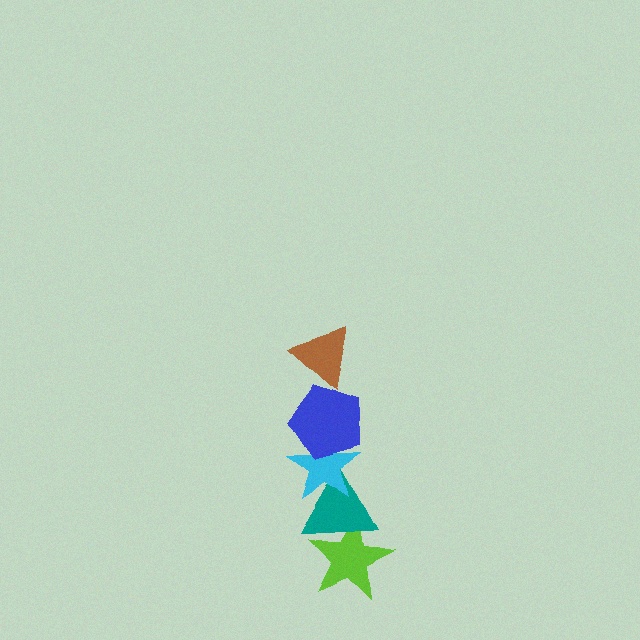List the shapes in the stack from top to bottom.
From top to bottom: the brown triangle, the blue pentagon, the cyan star, the teal triangle, the lime star.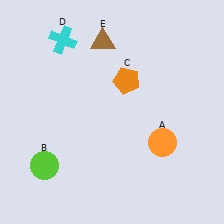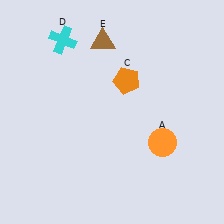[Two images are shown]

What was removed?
The lime circle (B) was removed in Image 2.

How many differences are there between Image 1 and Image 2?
There is 1 difference between the two images.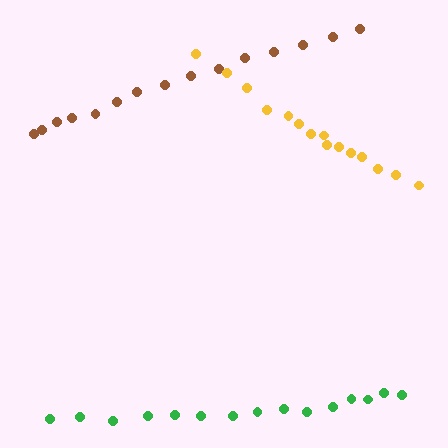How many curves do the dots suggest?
There are 3 distinct paths.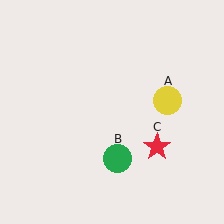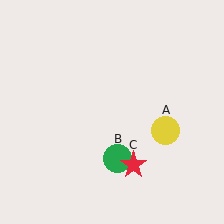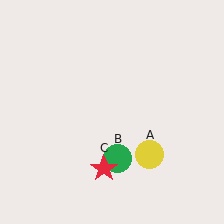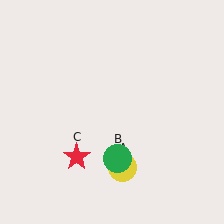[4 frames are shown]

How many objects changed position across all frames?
2 objects changed position: yellow circle (object A), red star (object C).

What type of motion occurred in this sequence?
The yellow circle (object A), red star (object C) rotated clockwise around the center of the scene.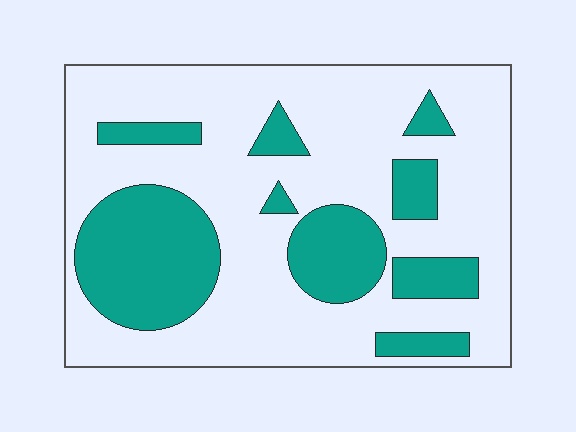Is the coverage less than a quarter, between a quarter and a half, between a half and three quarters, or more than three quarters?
Between a quarter and a half.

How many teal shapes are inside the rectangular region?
9.